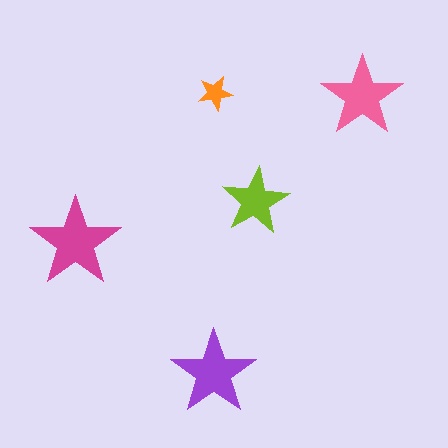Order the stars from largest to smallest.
the magenta one, the purple one, the pink one, the lime one, the orange one.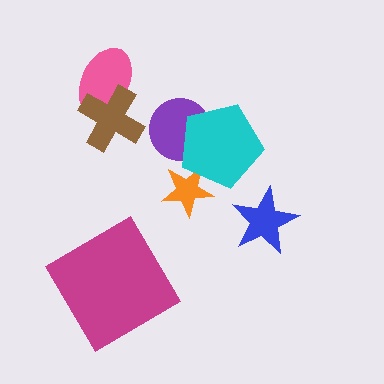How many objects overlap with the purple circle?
1 object overlaps with the purple circle.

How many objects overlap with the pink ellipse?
1 object overlaps with the pink ellipse.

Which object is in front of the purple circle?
The cyan pentagon is in front of the purple circle.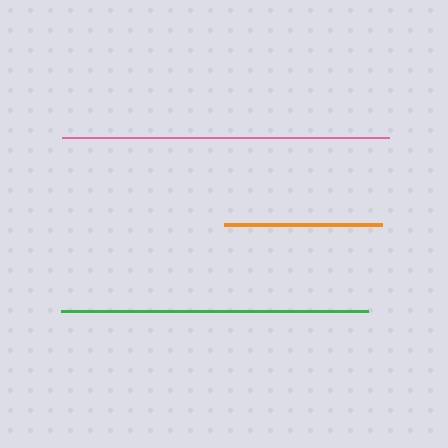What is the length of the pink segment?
The pink segment is approximately 327 pixels long.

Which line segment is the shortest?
The orange line is the shortest at approximately 158 pixels.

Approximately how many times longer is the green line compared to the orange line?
The green line is approximately 1.9 times the length of the orange line.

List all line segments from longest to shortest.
From longest to shortest: pink, green, orange.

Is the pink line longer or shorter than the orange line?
The pink line is longer than the orange line.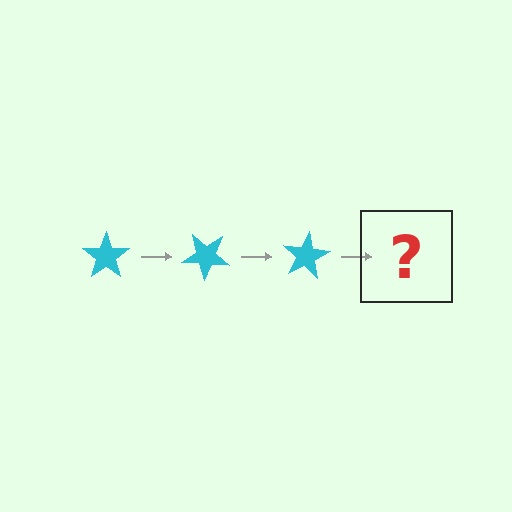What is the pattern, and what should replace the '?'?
The pattern is that the star rotates 40 degrees each step. The '?' should be a cyan star rotated 120 degrees.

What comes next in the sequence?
The next element should be a cyan star rotated 120 degrees.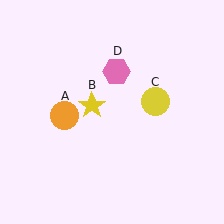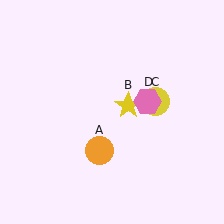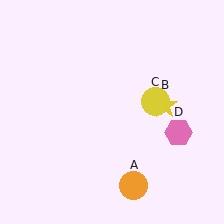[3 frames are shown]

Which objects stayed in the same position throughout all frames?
Yellow circle (object C) remained stationary.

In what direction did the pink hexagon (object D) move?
The pink hexagon (object D) moved down and to the right.